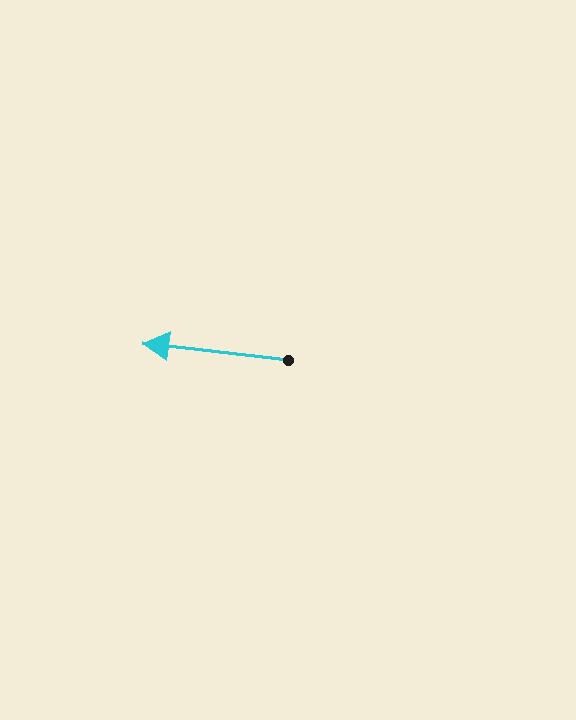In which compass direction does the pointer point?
West.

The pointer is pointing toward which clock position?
Roughly 9 o'clock.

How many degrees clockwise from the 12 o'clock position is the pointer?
Approximately 277 degrees.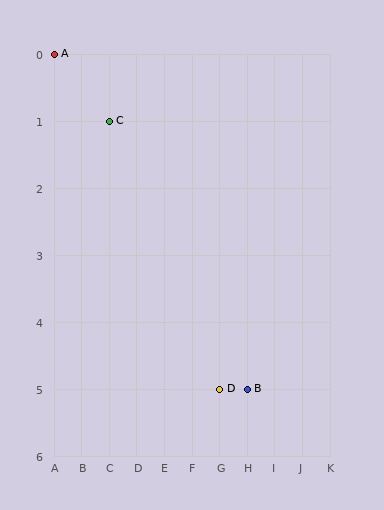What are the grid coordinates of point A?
Point A is at grid coordinates (A, 0).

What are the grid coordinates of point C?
Point C is at grid coordinates (C, 1).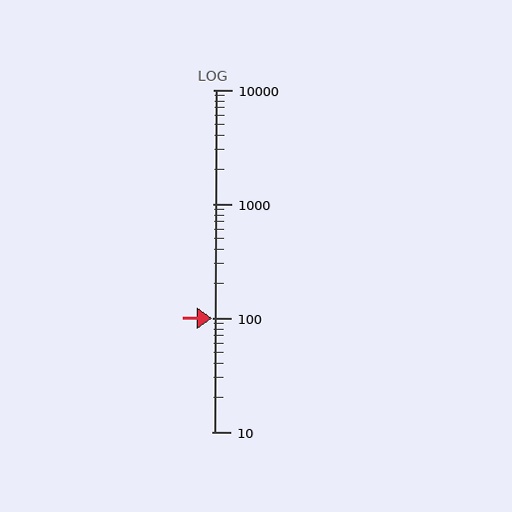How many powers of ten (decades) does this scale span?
The scale spans 3 decades, from 10 to 10000.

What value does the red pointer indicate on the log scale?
The pointer indicates approximately 100.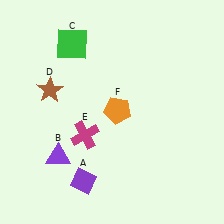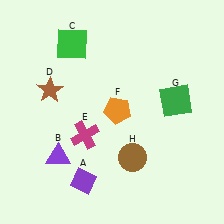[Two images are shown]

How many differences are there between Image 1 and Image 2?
There are 2 differences between the two images.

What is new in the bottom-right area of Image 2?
A brown circle (H) was added in the bottom-right area of Image 2.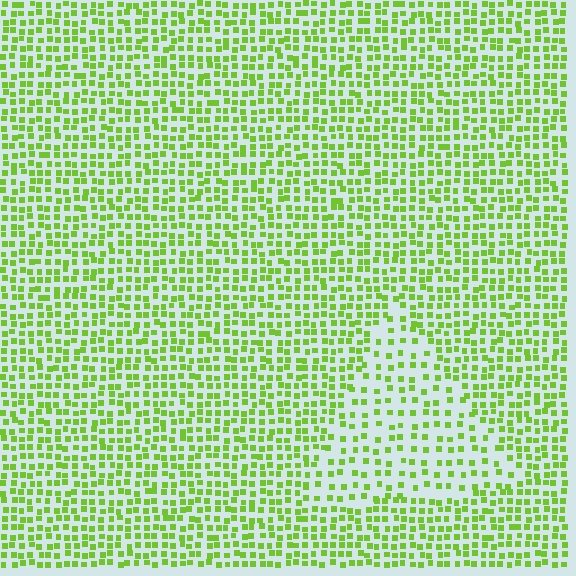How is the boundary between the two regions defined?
The boundary is defined by a change in element density (approximately 1.8x ratio). All elements are the same color, size, and shape.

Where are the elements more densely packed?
The elements are more densely packed outside the triangle boundary.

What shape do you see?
I see a triangle.